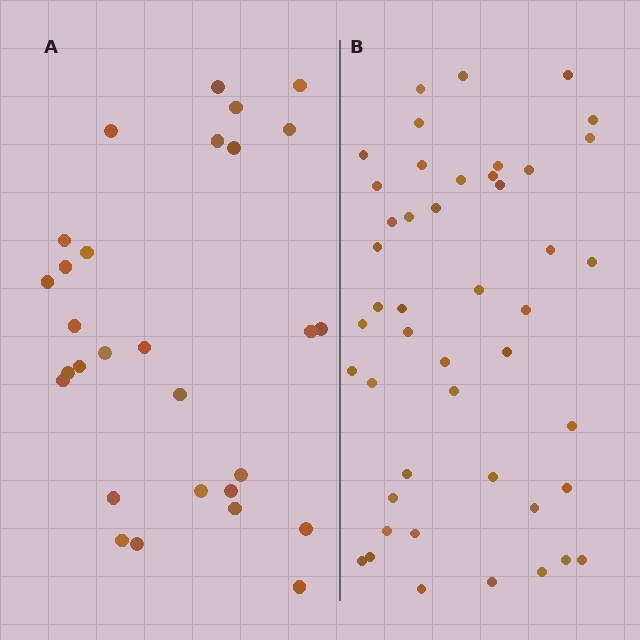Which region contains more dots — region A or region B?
Region B (the right region) has more dots.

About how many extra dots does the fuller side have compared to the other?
Region B has approximately 15 more dots than region A.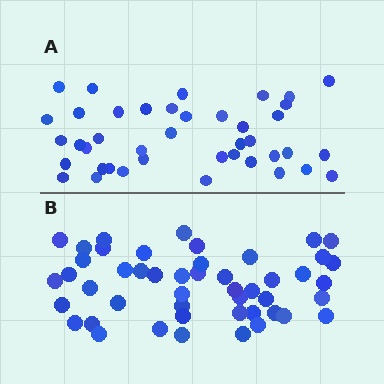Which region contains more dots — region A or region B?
Region B (the bottom region) has more dots.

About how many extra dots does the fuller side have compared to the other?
Region B has roughly 8 or so more dots than region A.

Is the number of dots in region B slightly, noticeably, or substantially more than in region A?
Region B has only slightly more — the two regions are fairly close. The ratio is roughly 1.2 to 1.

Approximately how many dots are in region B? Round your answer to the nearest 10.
About 50 dots. (The exact count is 48, which rounds to 50.)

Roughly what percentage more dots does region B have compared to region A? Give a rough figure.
About 15% more.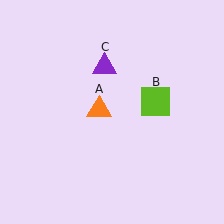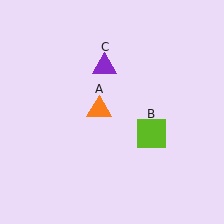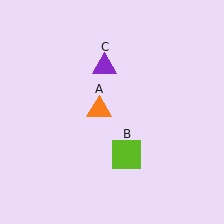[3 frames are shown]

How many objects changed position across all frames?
1 object changed position: lime square (object B).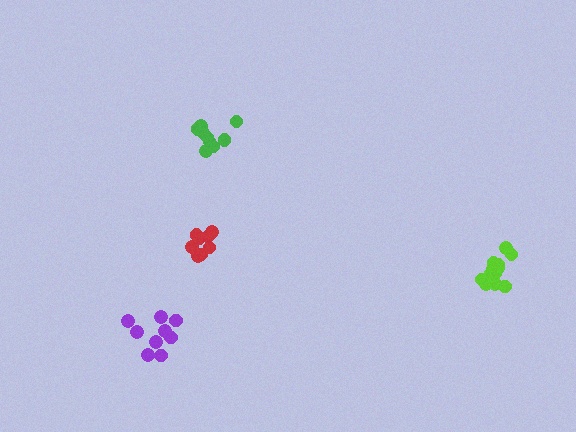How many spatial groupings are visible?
There are 4 spatial groupings.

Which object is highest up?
The green cluster is topmost.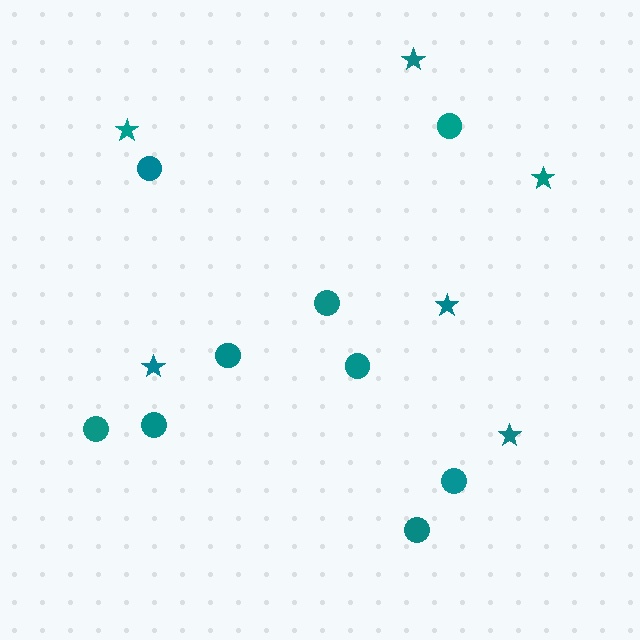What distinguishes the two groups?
There are 2 groups: one group of stars (6) and one group of circles (9).